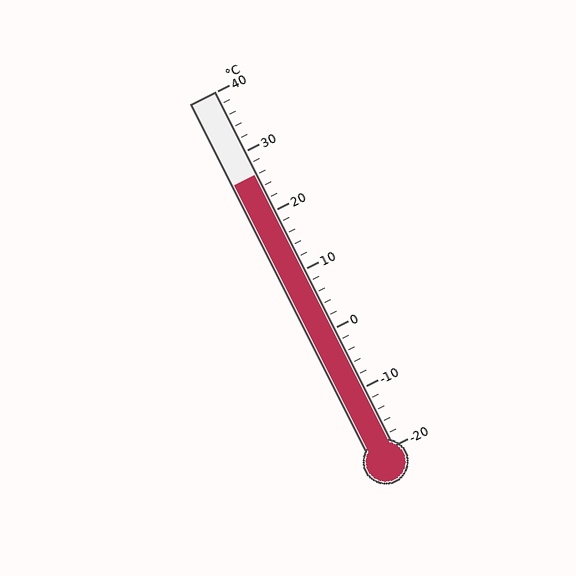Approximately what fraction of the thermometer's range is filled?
The thermometer is filled to approximately 75% of its range.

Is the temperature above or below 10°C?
The temperature is above 10°C.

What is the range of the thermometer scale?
The thermometer scale ranges from -20°C to 40°C.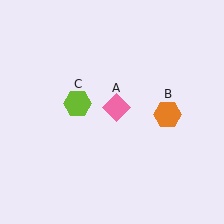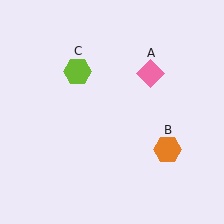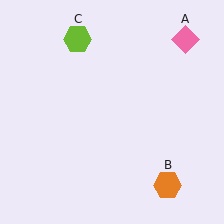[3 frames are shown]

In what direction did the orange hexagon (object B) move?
The orange hexagon (object B) moved down.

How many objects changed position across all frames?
3 objects changed position: pink diamond (object A), orange hexagon (object B), lime hexagon (object C).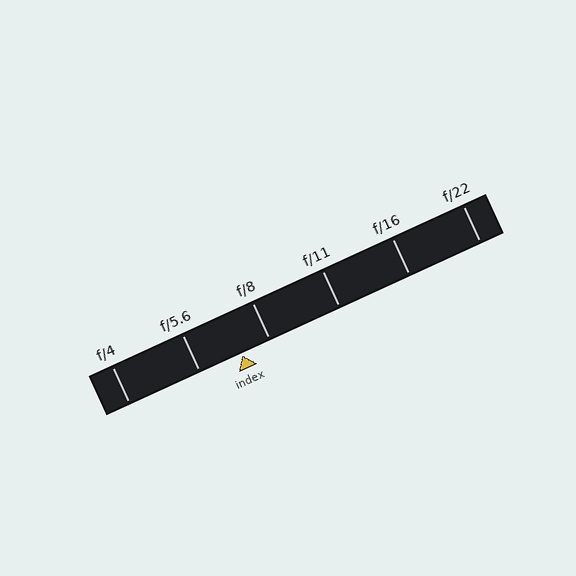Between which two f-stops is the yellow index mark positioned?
The index mark is between f/5.6 and f/8.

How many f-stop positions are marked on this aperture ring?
There are 6 f-stop positions marked.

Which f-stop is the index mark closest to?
The index mark is closest to f/8.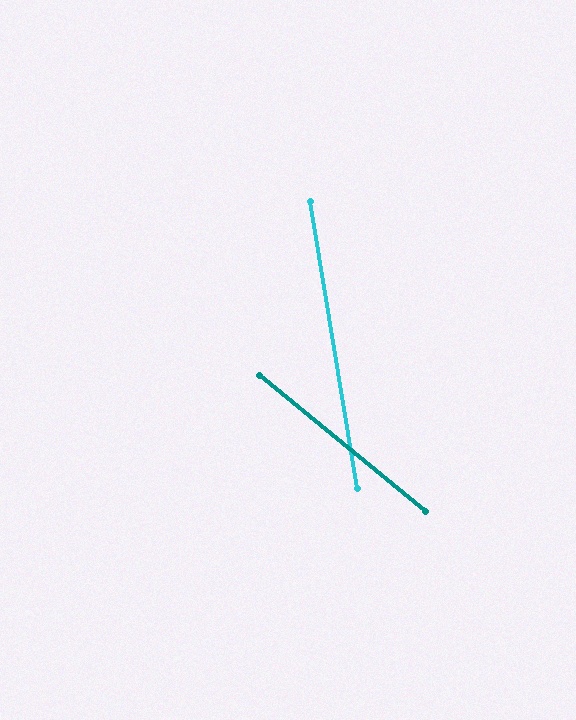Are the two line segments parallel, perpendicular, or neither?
Neither parallel nor perpendicular — they differ by about 41°.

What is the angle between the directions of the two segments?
Approximately 41 degrees.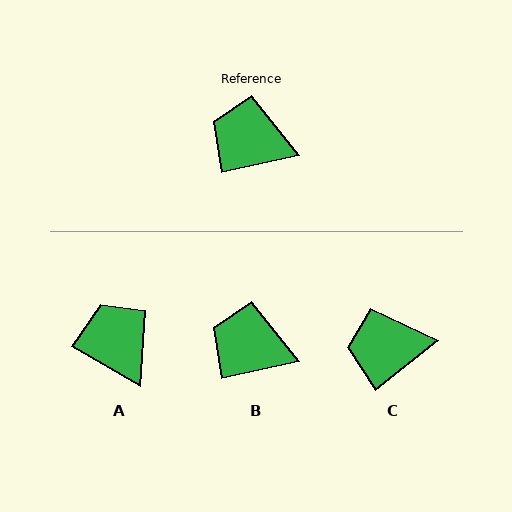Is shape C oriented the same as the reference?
No, it is off by about 25 degrees.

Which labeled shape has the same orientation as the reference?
B.